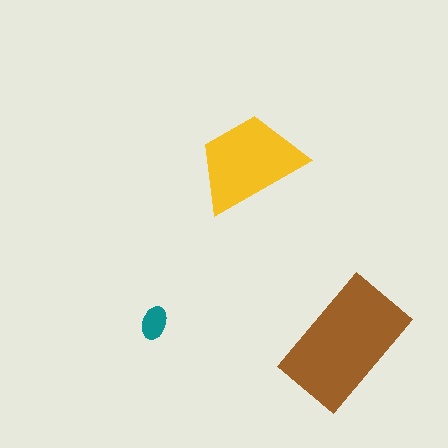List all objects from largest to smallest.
The brown rectangle, the yellow trapezoid, the teal ellipse.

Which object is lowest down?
The brown rectangle is bottommost.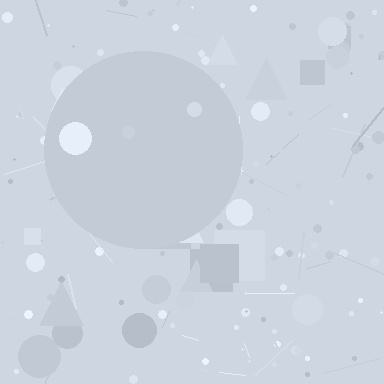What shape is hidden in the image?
A circle is hidden in the image.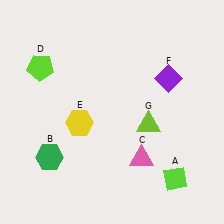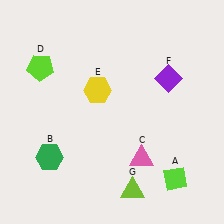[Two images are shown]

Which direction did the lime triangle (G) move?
The lime triangle (G) moved down.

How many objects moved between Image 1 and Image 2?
2 objects moved between the two images.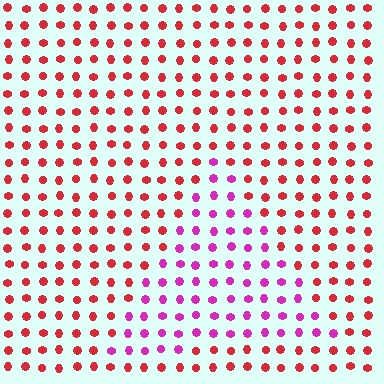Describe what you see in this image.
The image is filled with small red elements in a uniform arrangement. A triangle-shaped region is visible where the elements are tinted to a slightly different hue, forming a subtle color boundary.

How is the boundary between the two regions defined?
The boundary is defined purely by a slight shift in hue (about 45 degrees). Spacing, size, and orientation are identical on both sides.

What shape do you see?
I see a triangle.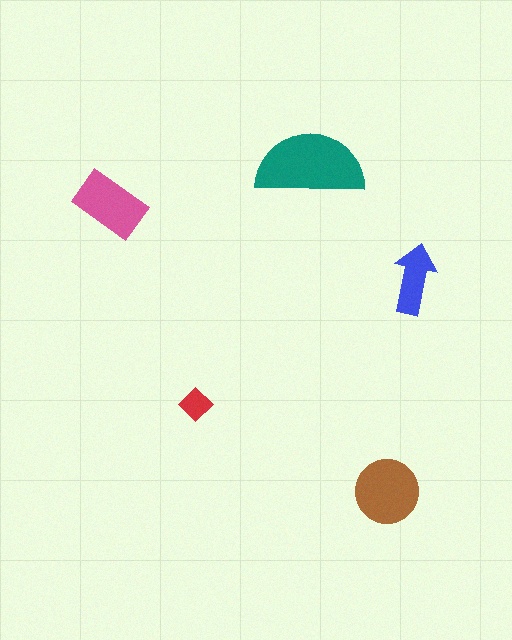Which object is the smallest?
The red diamond.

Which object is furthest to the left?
The pink rectangle is leftmost.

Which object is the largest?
The teal semicircle.